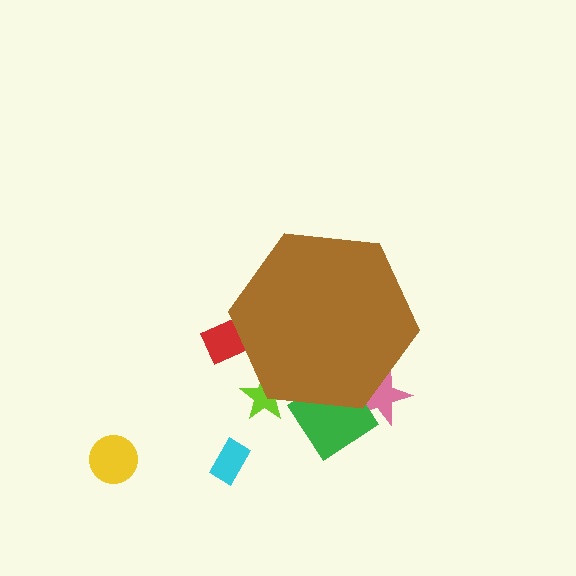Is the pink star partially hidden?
Yes, the pink star is partially hidden behind the brown hexagon.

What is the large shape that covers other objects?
A brown hexagon.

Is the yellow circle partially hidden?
No, the yellow circle is fully visible.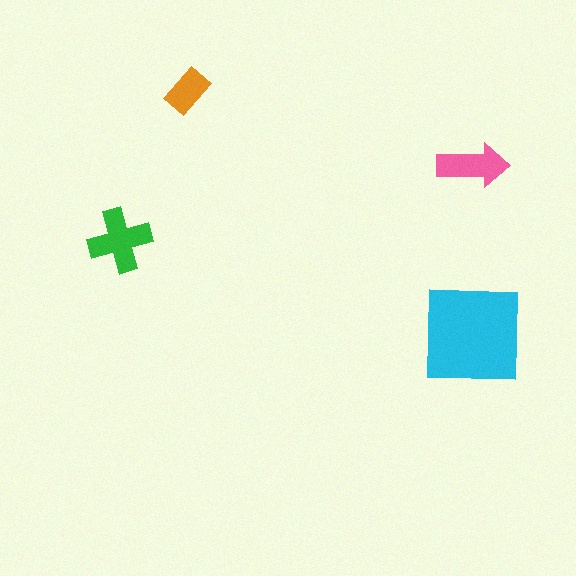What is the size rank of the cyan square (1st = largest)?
1st.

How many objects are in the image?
There are 4 objects in the image.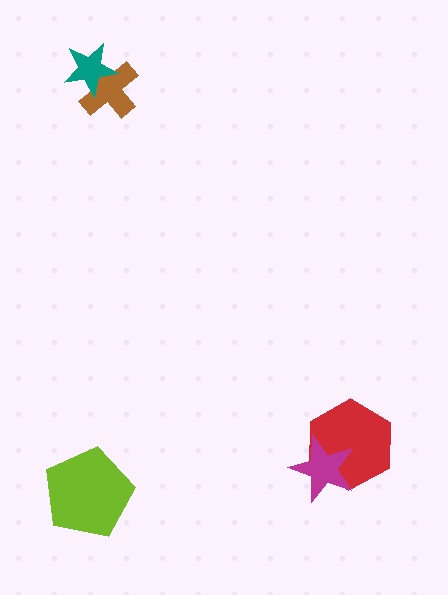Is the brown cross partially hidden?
Yes, it is partially covered by another shape.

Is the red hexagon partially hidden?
Yes, it is partially covered by another shape.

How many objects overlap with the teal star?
1 object overlaps with the teal star.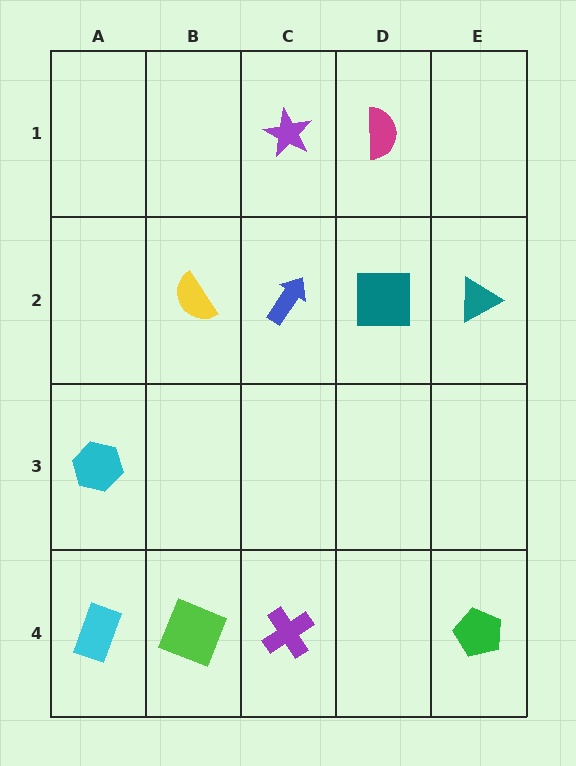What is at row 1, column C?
A purple star.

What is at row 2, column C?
A blue arrow.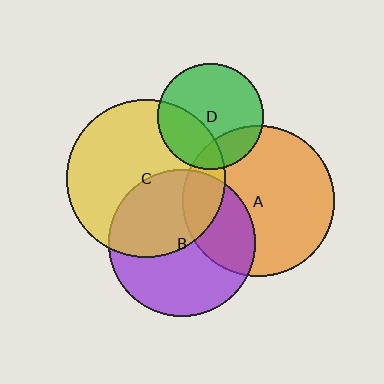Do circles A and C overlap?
Yes.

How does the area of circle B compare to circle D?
Approximately 1.9 times.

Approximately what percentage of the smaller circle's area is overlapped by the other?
Approximately 15%.